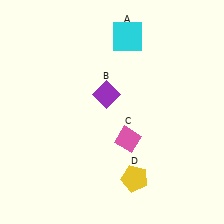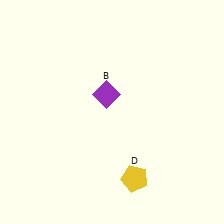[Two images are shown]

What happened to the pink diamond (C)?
The pink diamond (C) was removed in Image 2. It was in the bottom-right area of Image 1.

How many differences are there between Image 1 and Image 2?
There are 2 differences between the two images.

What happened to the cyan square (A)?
The cyan square (A) was removed in Image 2. It was in the top-right area of Image 1.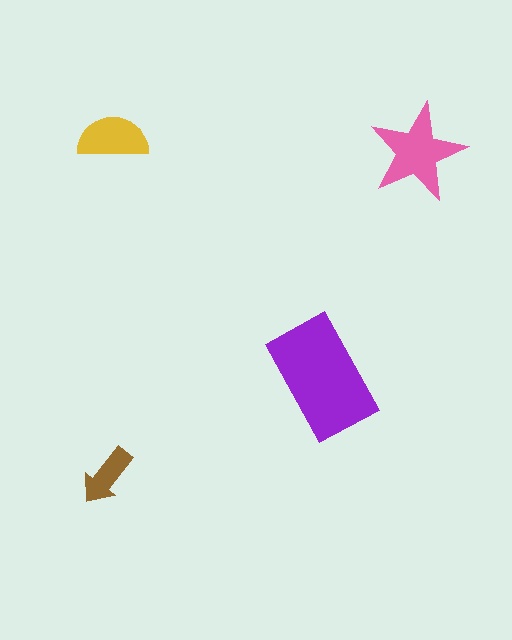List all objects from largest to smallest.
The purple rectangle, the pink star, the yellow semicircle, the brown arrow.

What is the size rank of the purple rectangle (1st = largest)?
1st.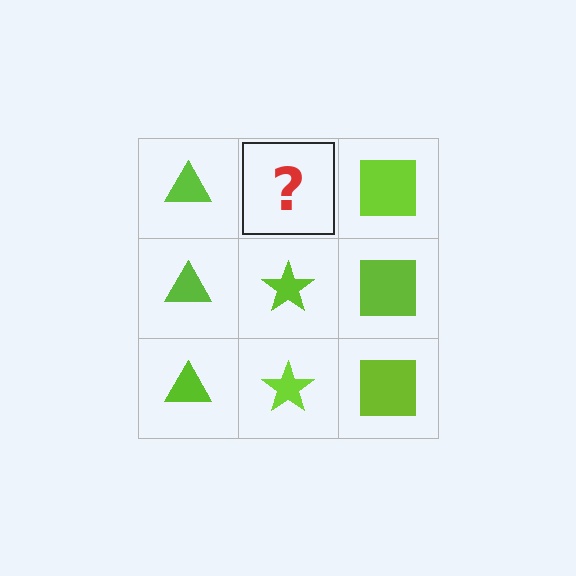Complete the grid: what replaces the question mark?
The question mark should be replaced with a lime star.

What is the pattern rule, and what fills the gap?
The rule is that each column has a consistent shape. The gap should be filled with a lime star.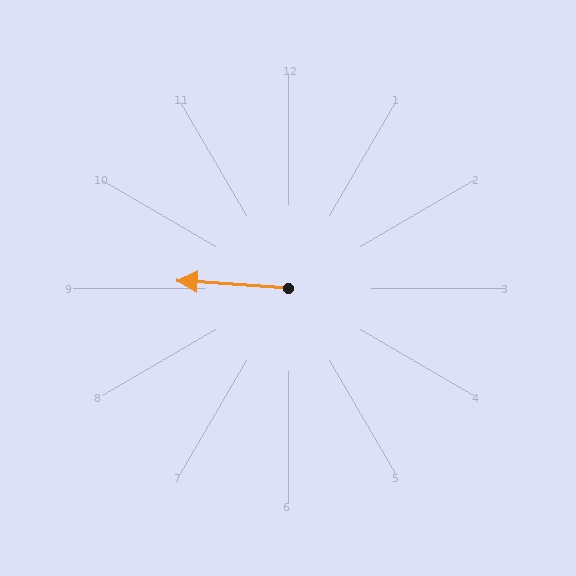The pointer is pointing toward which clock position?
Roughly 9 o'clock.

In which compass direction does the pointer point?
West.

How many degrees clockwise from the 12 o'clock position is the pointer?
Approximately 274 degrees.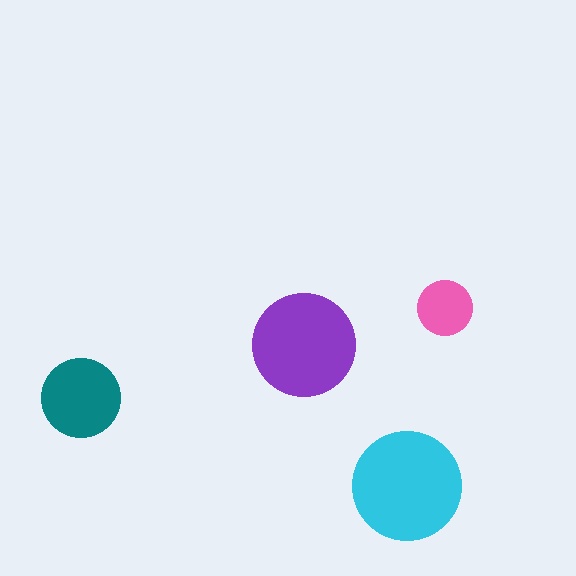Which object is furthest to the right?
The pink circle is rightmost.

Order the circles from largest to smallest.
the cyan one, the purple one, the teal one, the pink one.